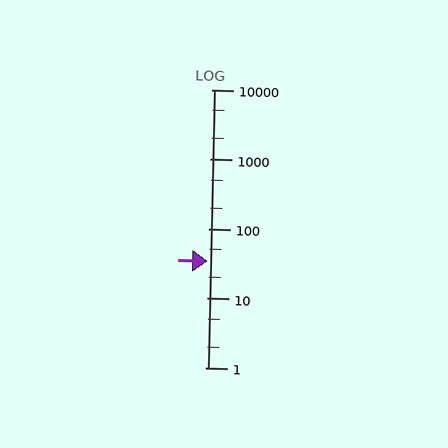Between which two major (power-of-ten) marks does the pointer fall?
The pointer is between 10 and 100.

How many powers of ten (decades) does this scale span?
The scale spans 4 decades, from 1 to 10000.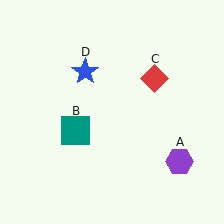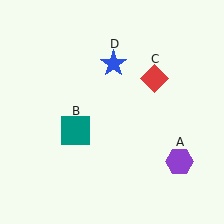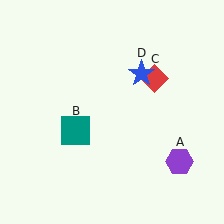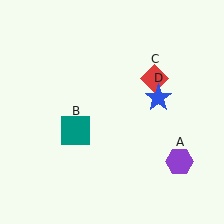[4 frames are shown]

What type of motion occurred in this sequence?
The blue star (object D) rotated clockwise around the center of the scene.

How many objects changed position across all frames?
1 object changed position: blue star (object D).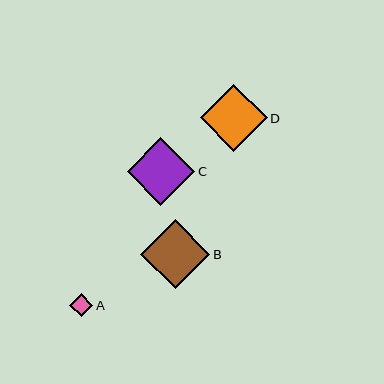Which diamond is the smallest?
Diamond A is the smallest with a size of approximately 23 pixels.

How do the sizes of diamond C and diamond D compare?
Diamond C and diamond D are approximately the same size.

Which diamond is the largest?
Diamond B is the largest with a size of approximately 69 pixels.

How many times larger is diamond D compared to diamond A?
Diamond D is approximately 2.9 times the size of diamond A.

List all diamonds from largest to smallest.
From largest to smallest: B, C, D, A.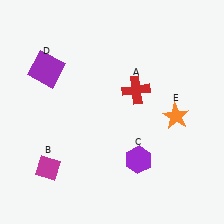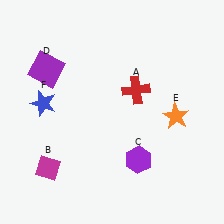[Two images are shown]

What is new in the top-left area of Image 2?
A blue star (F) was added in the top-left area of Image 2.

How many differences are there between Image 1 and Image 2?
There is 1 difference between the two images.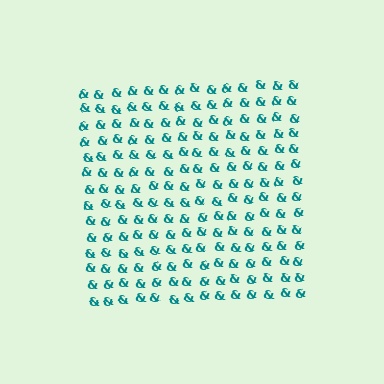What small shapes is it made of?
It is made of small ampersands.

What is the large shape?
The large shape is a square.